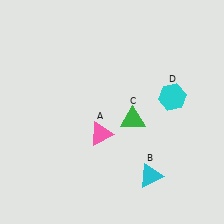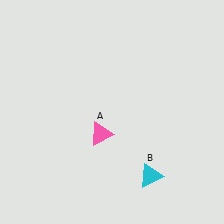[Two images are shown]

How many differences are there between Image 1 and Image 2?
There are 2 differences between the two images.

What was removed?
The cyan hexagon (D), the green triangle (C) were removed in Image 2.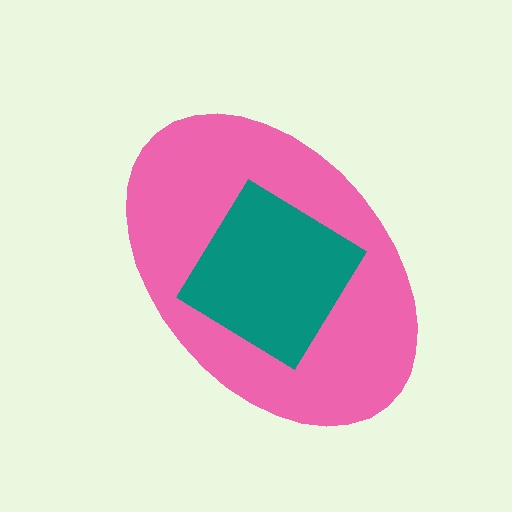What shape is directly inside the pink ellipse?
The teal diamond.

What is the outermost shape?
The pink ellipse.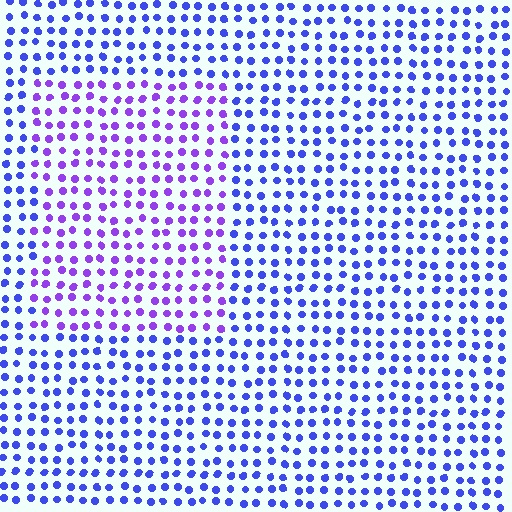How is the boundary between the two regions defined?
The boundary is defined purely by a slight shift in hue (about 34 degrees). Spacing, size, and orientation are identical on both sides.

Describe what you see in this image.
The image is filled with small blue elements in a uniform arrangement. A rectangle-shaped region is visible where the elements are tinted to a slightly different hue, forming a subtle color boundary.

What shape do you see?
I see a rectangle.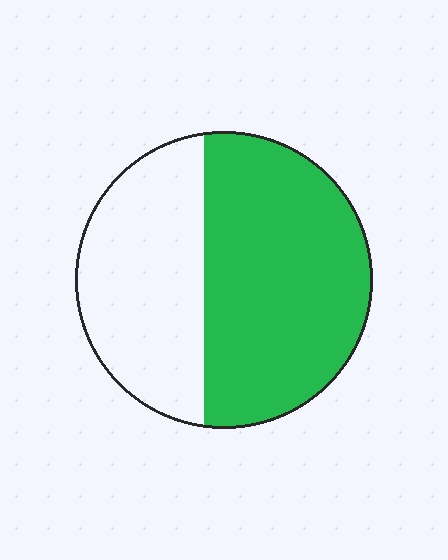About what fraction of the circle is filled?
About three fifths (3/5).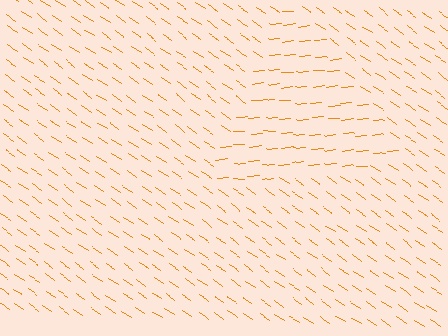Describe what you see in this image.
The image is filled with small orange line segments. A triangle region in the image has lines oriented differently from the surrounding lines, creating a visible texture boundary.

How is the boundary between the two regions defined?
The boundary is defined purely by a change in line orientation (approximately 39 degrees difference). All lines are the same color and thickness.